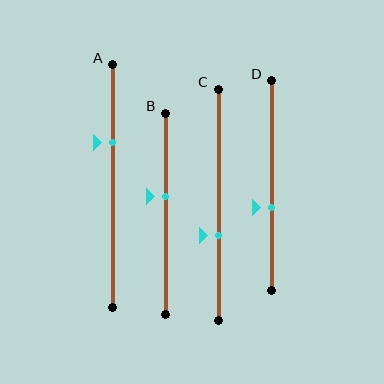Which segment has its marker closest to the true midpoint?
Segment B has its marker closest to the true midpoint.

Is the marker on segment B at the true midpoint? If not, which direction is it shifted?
No, the marker on segment B is shifted upward by about 9% of the segment length.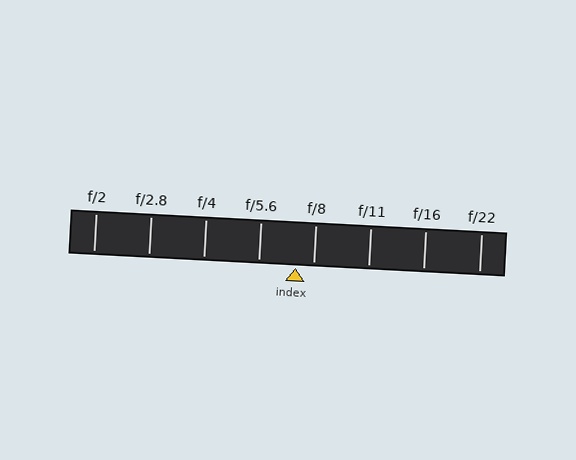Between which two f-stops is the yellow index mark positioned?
The index mark is between f/5.6 and f/8.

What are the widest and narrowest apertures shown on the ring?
The widest aperture shown is f/2 and the narrowest is f/22.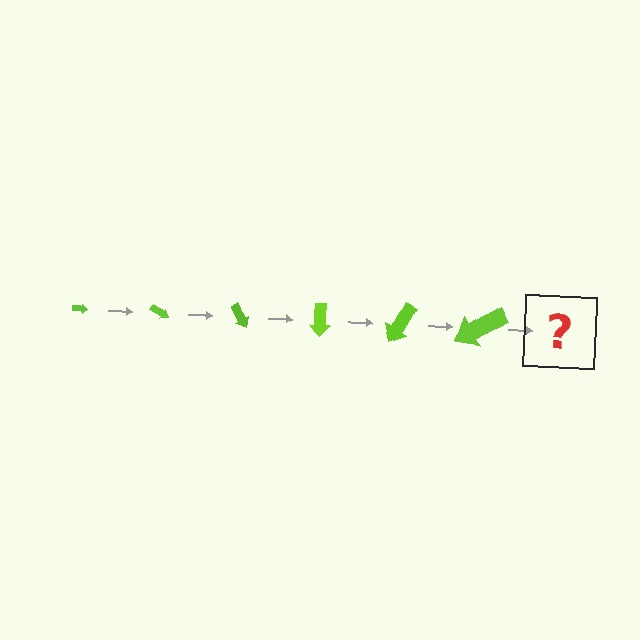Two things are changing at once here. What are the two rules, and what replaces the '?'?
The two rules are that the arrow grows larger each step and it rotates 30 degrees each step. The '?' should be an arrow, larger than the previous one and rotated 180 degrees from the start.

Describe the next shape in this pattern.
It should be an arrow, larger than the previous one and rotated 180 degrees from the start.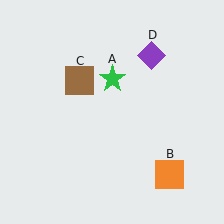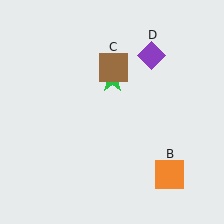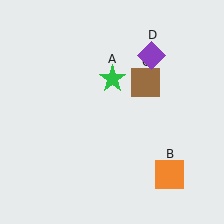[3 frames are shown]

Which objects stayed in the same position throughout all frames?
Green star (object A) and orange square (object B) and purple diamond (object D) remained stationary.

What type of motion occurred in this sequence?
The brown square (object C) rotated clockwise around the center of the scene.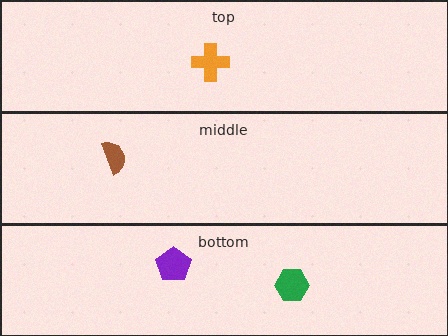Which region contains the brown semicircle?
The middle region.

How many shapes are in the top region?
1.